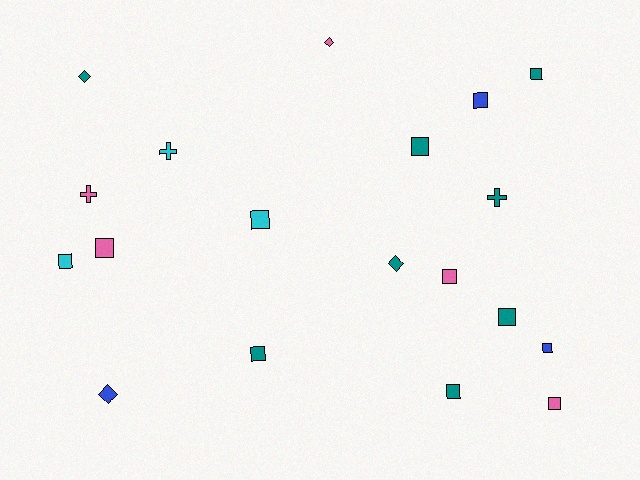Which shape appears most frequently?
Square, with 12 objects.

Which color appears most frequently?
Teal, with 8 objects.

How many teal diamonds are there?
There are 2 teal diamonds.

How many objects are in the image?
There are 19 objects.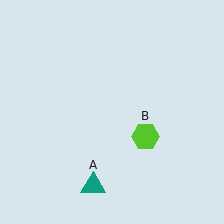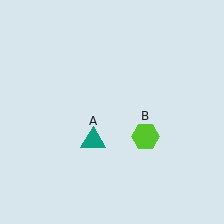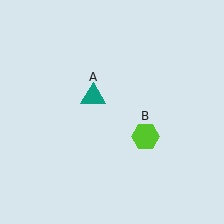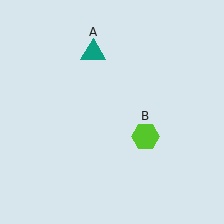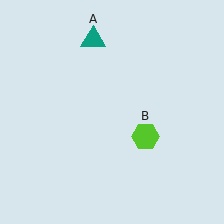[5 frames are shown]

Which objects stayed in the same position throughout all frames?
Lime hexagon (object B) remained stationary.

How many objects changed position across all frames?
1 object changed position: teal triangle (object A).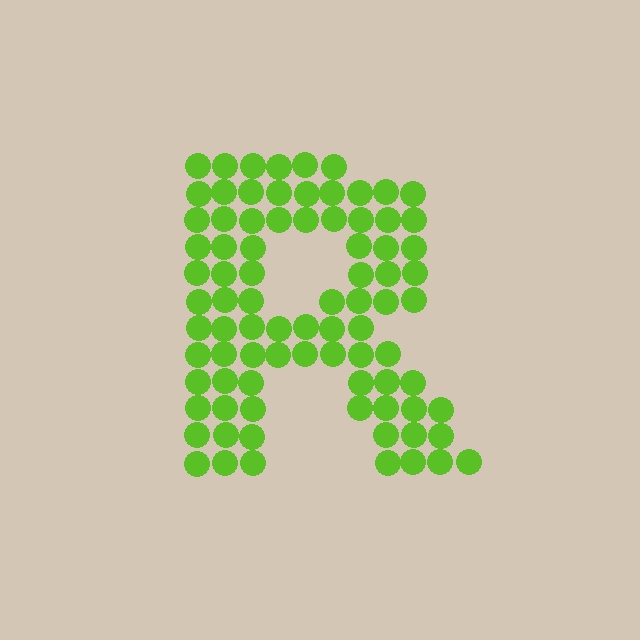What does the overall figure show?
The overall figure shows the letter R.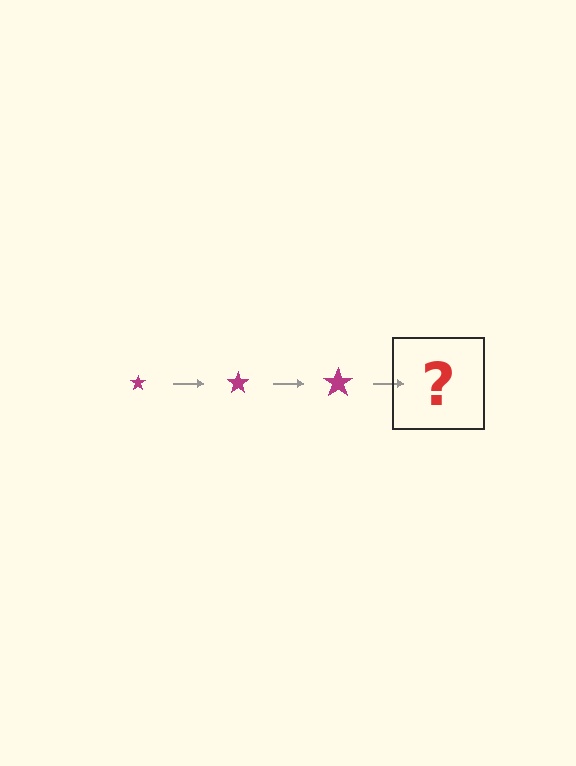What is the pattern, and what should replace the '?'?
The pattern is that the star gets progressively larger each step. The '?' should be a magenta star, larger than the previous one.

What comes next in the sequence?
The next element should be a magenta star, larger than the previous one.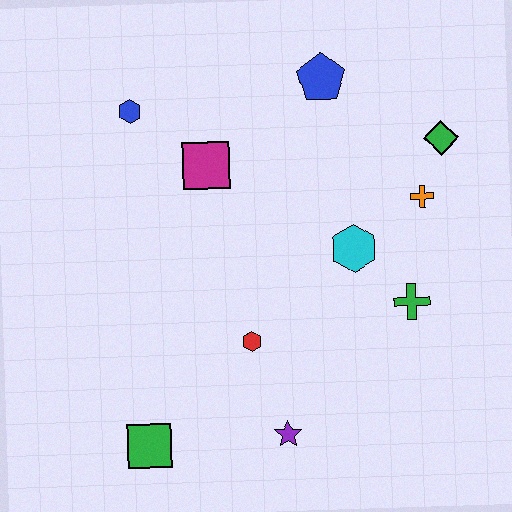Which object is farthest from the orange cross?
The green square is farthest from the orange cross.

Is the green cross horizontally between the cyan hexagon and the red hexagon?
No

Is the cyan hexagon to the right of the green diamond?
No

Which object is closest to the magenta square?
The blue hexagon is closest to the magenta square.